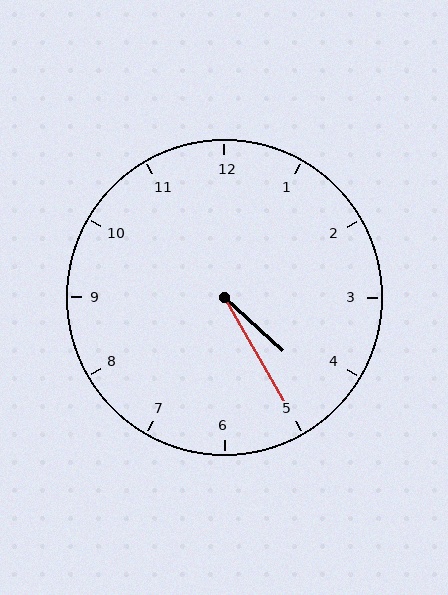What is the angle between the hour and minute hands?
Approximately 18 degrees.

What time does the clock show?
4:25.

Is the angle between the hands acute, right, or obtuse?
It is acute.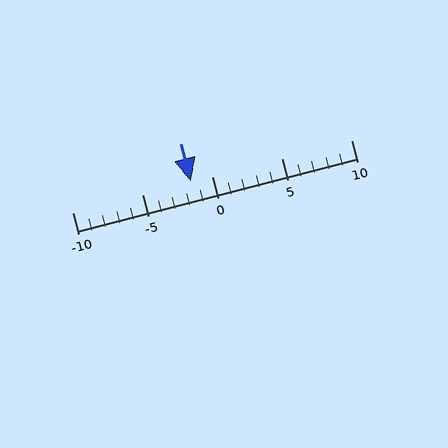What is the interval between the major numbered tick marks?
The major tick marks are spaced 5 units apart.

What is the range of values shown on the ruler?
The ruler shows values from -10 to 10.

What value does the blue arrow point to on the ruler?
The blue arrow points to approximately -2.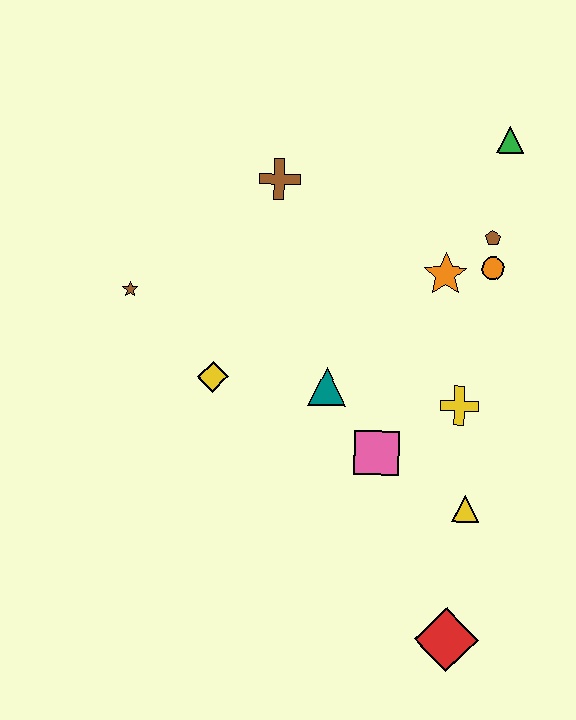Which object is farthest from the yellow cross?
The brown star is farthest from the yellow cross.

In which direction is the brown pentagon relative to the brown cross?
The brown pentagon is to the right of the brown cross.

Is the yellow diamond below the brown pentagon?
Yes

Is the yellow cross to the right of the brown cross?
Yes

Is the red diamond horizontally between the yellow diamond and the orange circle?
Yes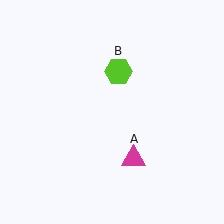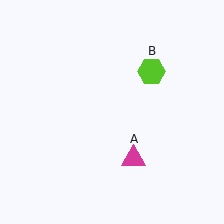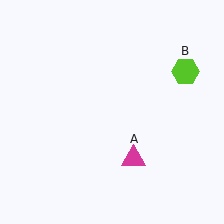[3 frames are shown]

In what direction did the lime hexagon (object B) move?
The lime hexagon (object B) moved right.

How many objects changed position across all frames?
1 object changed position: lime hexagon (object B).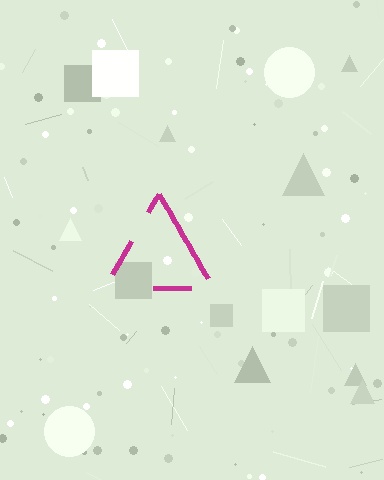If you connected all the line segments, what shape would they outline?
They would outline a triangle.